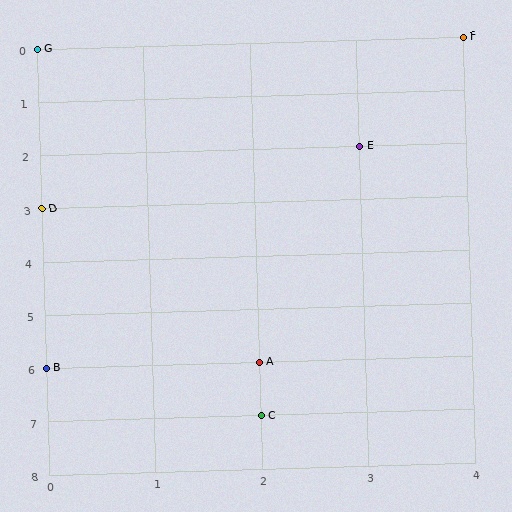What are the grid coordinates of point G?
Point G is at grid coordinates (0, 0).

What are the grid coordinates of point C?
Point C is at grid coordinates (2, 7).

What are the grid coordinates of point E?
Point E is at grid coordinates (3, 2).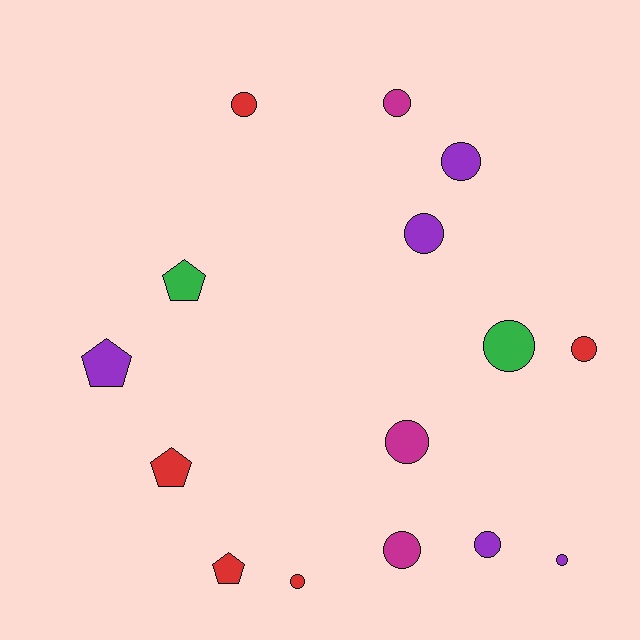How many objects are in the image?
There are 15 objects.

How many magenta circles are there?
There are 3 magenta circles.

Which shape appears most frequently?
Circle, with 11 objects.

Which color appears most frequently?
Red, with 5 objects.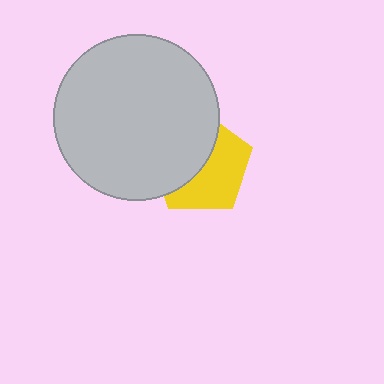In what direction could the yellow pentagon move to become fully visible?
The yellow pentagon could move right. That would shift it out from behind the light gray circle entirely.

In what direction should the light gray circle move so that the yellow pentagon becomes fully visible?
The light gray circle should move left. That is the shortest direction to clear the overlap and leave the yellow pentagon fully visible.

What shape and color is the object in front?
The object in front is a light gray circle.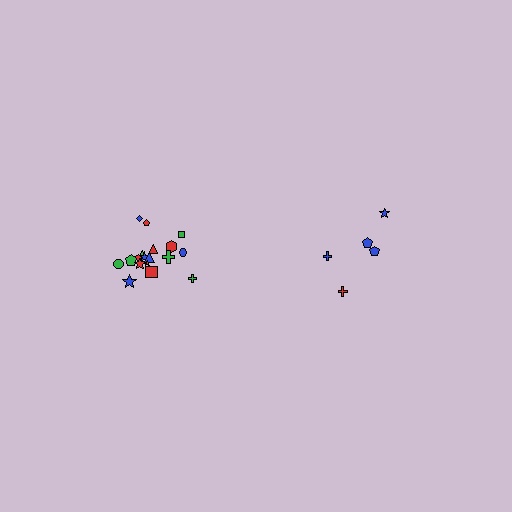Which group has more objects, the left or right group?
The left group.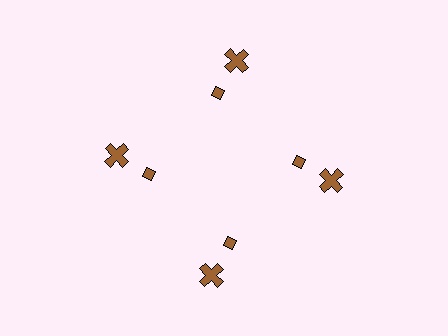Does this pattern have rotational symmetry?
Yes, this pattern has 4-fold rotational symmetry. It looks the same after rotating 90 degrees around the center.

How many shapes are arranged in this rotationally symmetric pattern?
There are 8 shapes, arranged in 4 groups of 2.